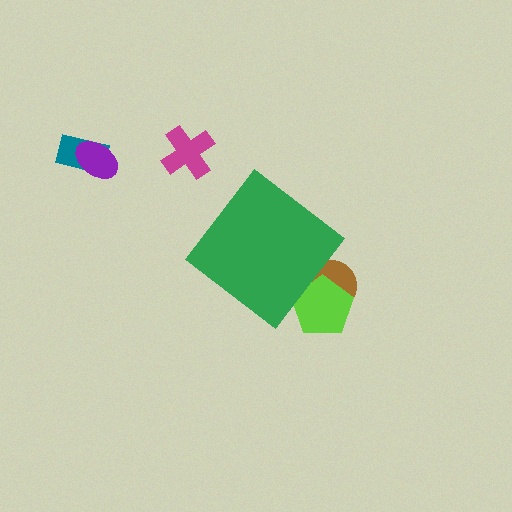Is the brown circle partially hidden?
Yes, the brown circle is partially hidden behind the green diamond.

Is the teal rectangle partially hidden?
No, the teal rectangle is fully visible.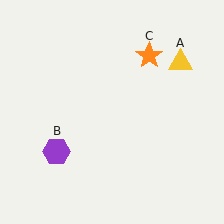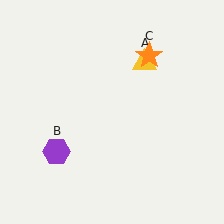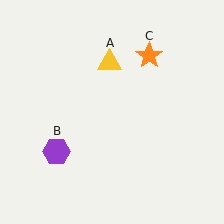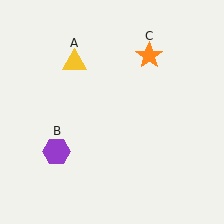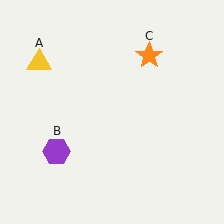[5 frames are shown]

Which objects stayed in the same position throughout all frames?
Purple hexagon (object B) and orange star (object C) remained stationary.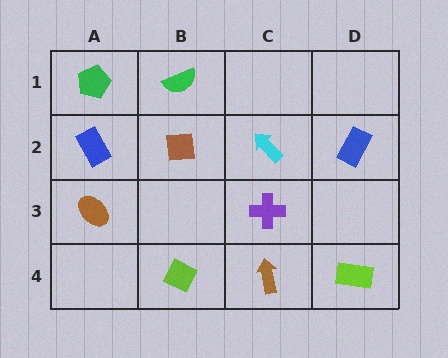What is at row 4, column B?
A lime diamond.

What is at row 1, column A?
A green pentagon.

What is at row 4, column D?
A lime rectangle.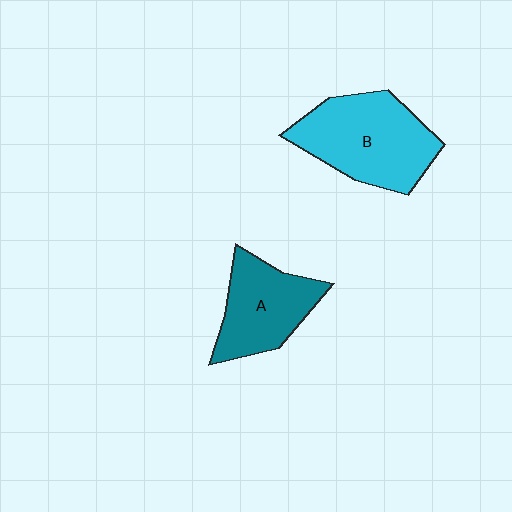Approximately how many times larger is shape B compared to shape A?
Approximately 1.3 times.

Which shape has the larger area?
Shape B (cyan).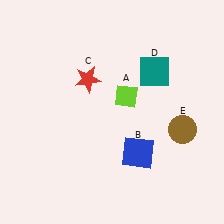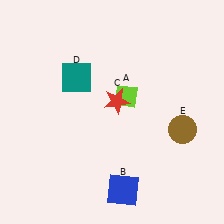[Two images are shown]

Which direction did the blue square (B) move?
The blue square (B) moved down.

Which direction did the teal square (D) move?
The teal square (D) moved left.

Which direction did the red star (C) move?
The red star (C) moved right.